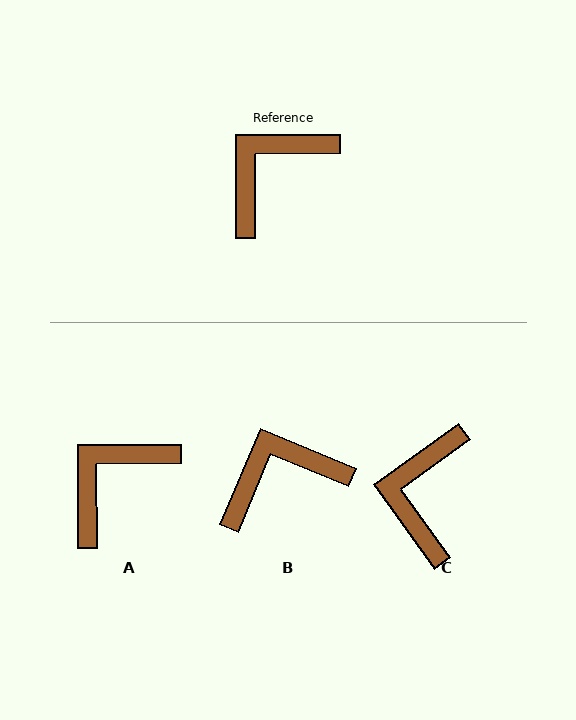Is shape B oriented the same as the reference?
No, it is off by about 23 degrees.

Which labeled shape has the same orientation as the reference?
A.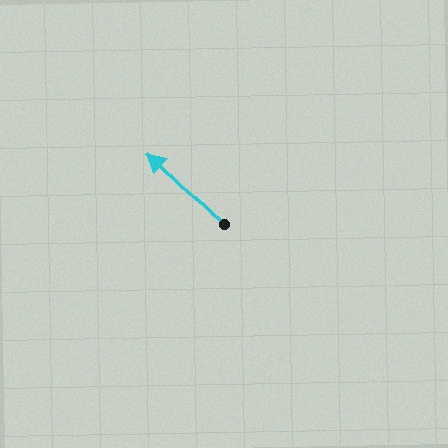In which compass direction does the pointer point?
Northwest.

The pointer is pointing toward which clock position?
Roughly 10 o'clock.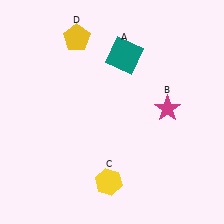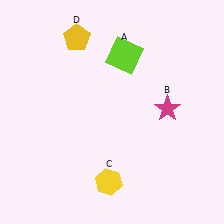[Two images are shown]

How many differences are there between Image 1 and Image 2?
There is 1 difference between the two images.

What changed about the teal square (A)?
In Image 1, A is teal. In Image 2, it changed to lime.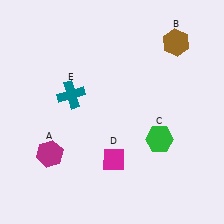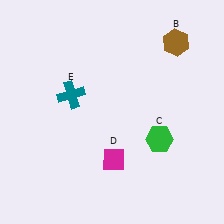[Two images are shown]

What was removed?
The magenta hexagon (A) was removed in Image 2.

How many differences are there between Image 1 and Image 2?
There is 1 difference between the two images.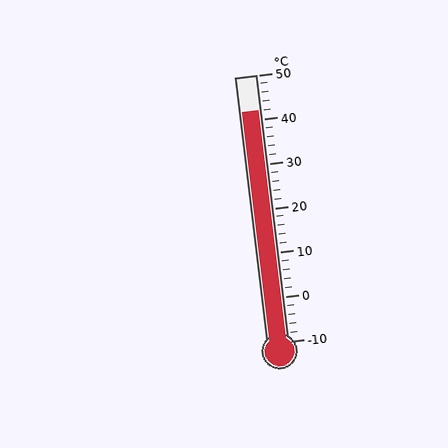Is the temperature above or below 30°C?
The temperature is above 30°C.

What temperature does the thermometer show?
The thermometer shows approximately 42°C.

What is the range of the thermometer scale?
The thermometer scale ranges from -10°C to 50°C.